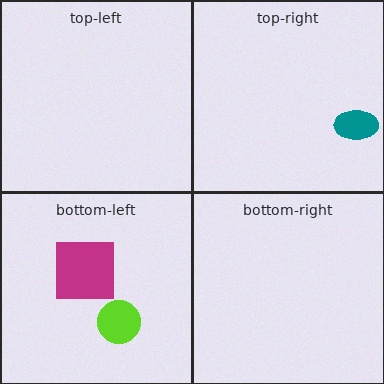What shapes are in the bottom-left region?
The lime circle, the magenta square.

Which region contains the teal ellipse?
The top-right region.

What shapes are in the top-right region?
The teal ellipse.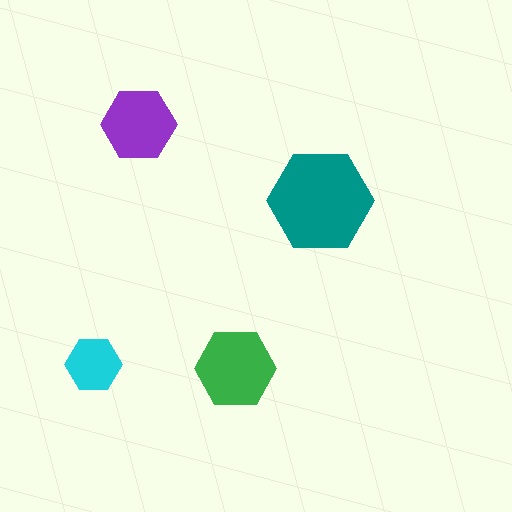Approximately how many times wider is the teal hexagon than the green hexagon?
About 1.5 times wider.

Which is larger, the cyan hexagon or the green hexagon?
The green one.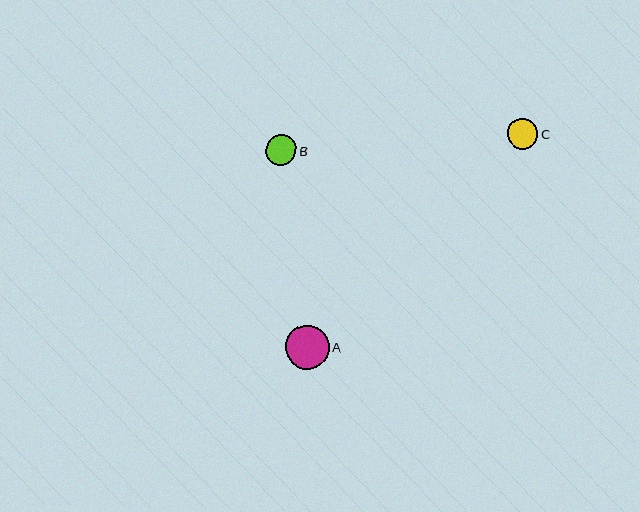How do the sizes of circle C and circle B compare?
Circle C and circle B are approximately the same size.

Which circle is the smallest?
Circle B is the smallest with a size of approximately 30 pixels.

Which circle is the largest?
Circle A is the largest with a size of approximately 44 pixels.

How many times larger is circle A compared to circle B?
Circle A is approximately 1.5 times the size of circle B.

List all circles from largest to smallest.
From largest to smallest: A, C, B.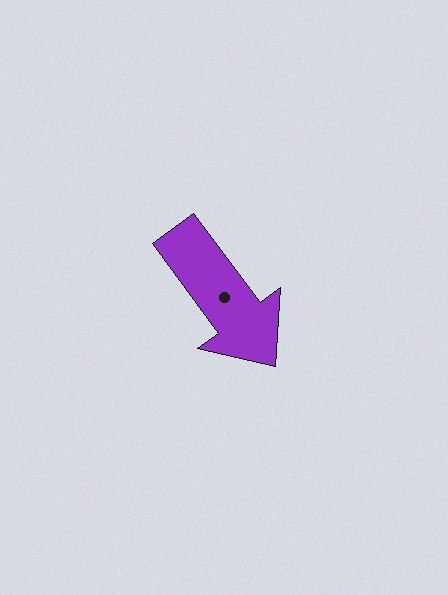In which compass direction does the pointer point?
Southeast.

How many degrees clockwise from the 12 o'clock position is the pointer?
Approximately 143 degrees.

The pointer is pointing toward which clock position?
Roughly 5 o'clock.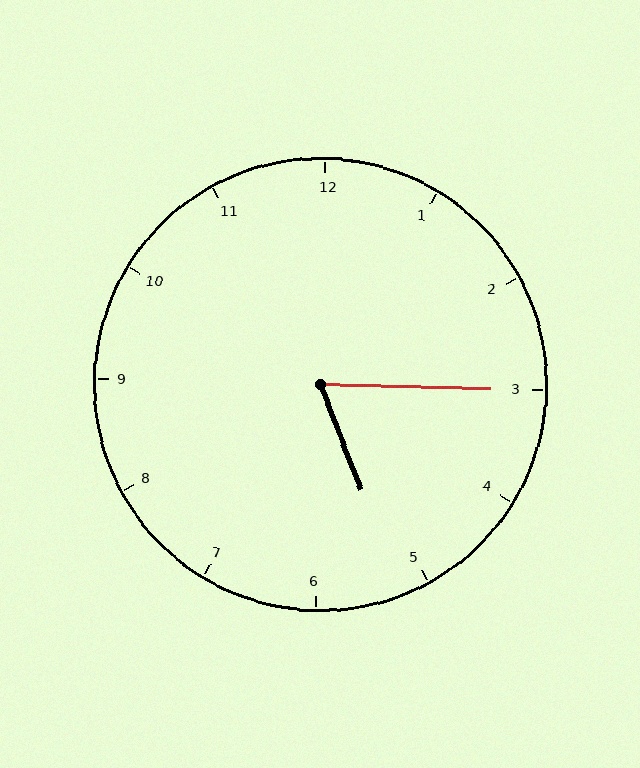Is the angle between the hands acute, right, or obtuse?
It is acute.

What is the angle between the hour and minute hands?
Approximately 68 degrees.